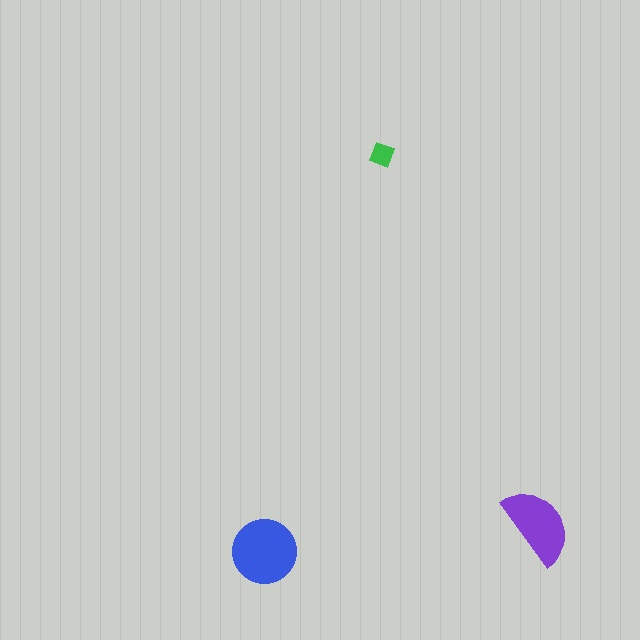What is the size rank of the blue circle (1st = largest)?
1st.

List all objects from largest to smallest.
The blue circle, the purple semicircle, the green diamond.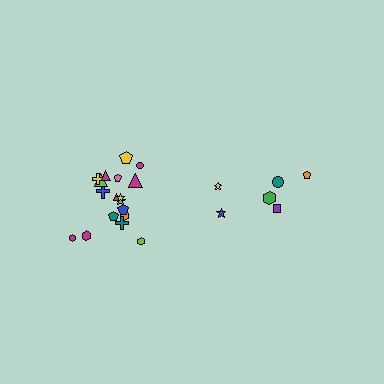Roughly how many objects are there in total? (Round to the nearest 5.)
Roughly 25 objects in total.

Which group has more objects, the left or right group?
The left group.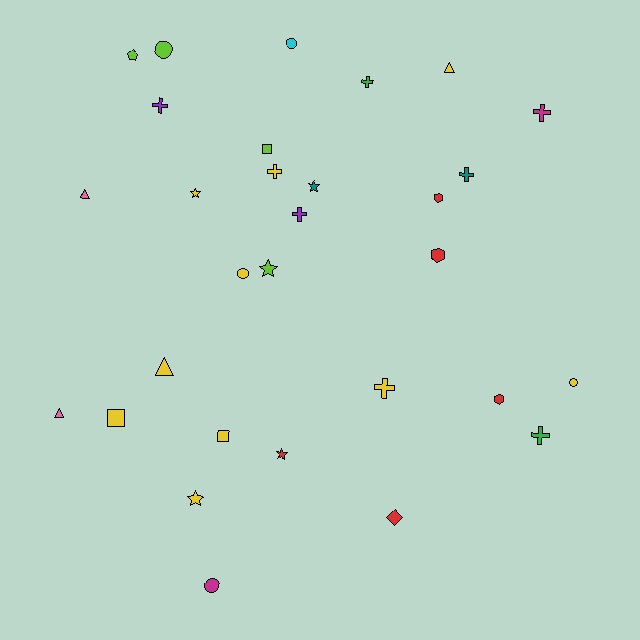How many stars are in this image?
There are 5 stars.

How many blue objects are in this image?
There are no blue objects.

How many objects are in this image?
There are 30 objects.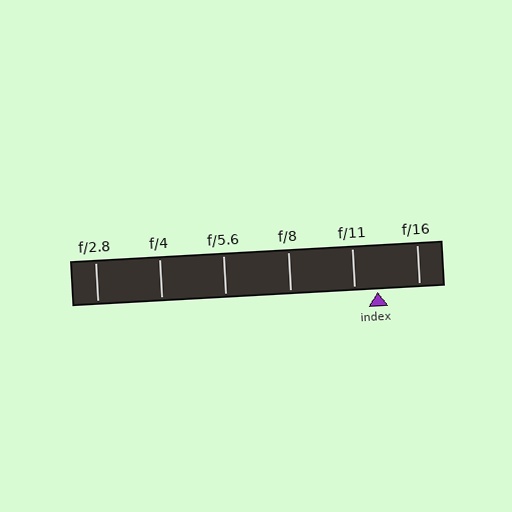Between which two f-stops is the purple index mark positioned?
The index mark is between f/11 and f/16.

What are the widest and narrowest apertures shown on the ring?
The widest aperture shown is f/2.8 and the narrowest is f/16.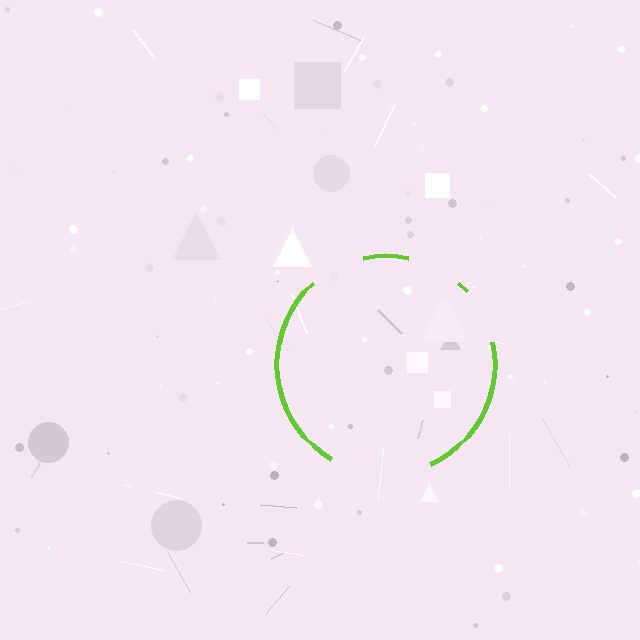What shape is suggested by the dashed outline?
The dashed outline suggests a circle.